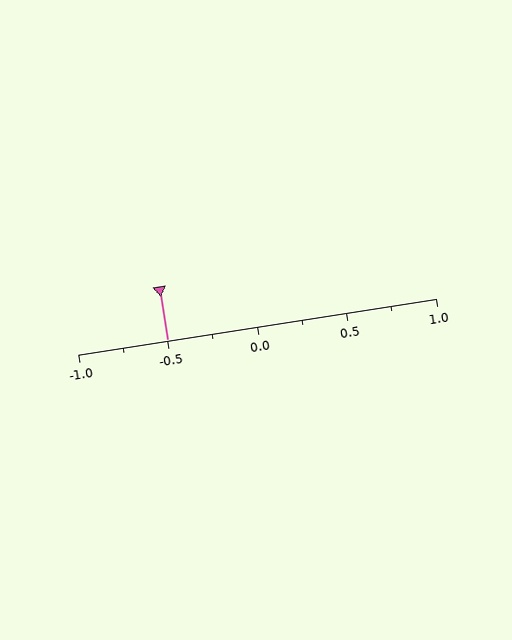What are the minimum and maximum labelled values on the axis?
The axis runs from -1.0 to 1.0.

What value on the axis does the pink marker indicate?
The marker indicates approximately -0.5.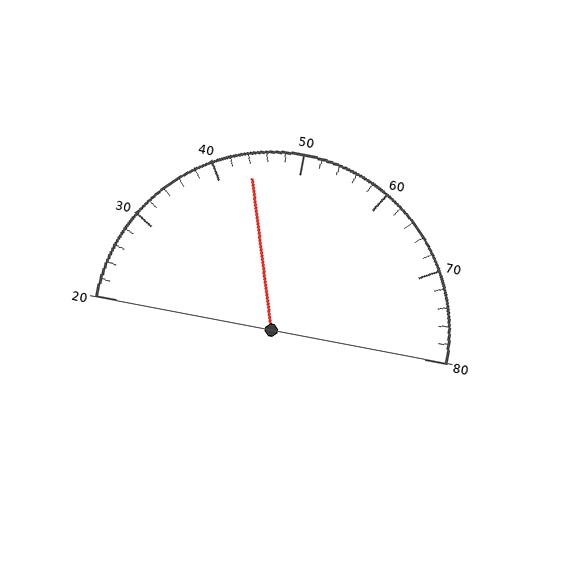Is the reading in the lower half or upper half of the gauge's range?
The reading is in the lower half of the range (20 to 80).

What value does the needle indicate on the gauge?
The needle indicates approximately 44.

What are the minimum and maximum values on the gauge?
The gauge ranges from 20 to 80.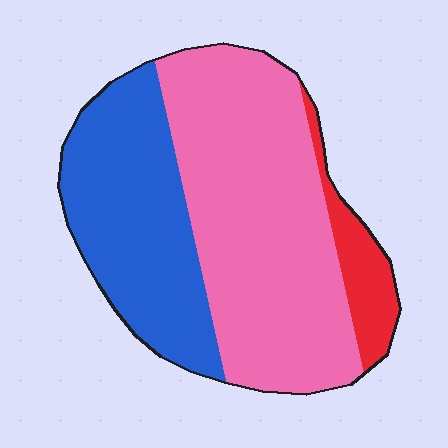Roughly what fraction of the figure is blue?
Blue takes up about one third (1/3) of the figure.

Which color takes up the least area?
Red, at roughly 10%.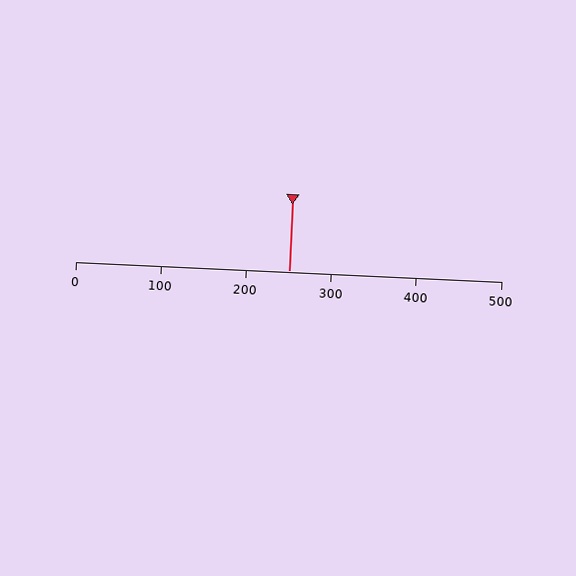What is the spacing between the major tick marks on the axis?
The major ticks are spaced 100 apart.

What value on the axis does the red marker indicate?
The marker indicates approximately 250.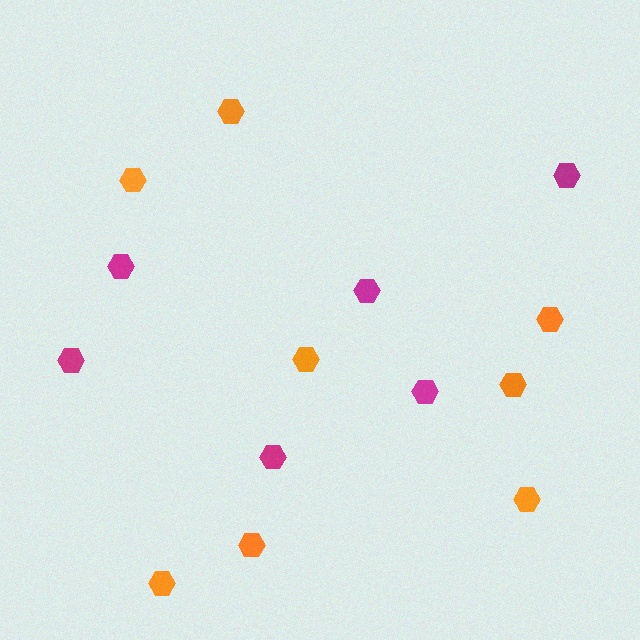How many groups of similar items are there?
There are 2 groups: one group of orange hexagons (8) and one group of magenta hexagons (6).